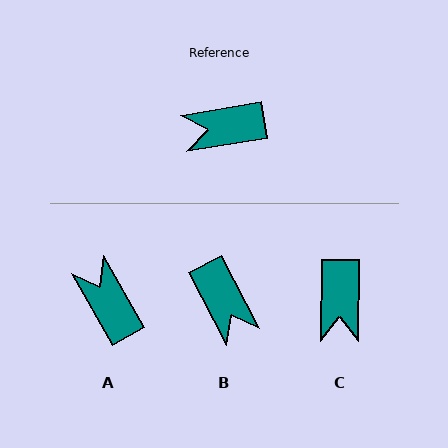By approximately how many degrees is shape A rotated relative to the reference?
Approximately 70 degrees clockwise.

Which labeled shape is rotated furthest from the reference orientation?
B, about 108 degrees away.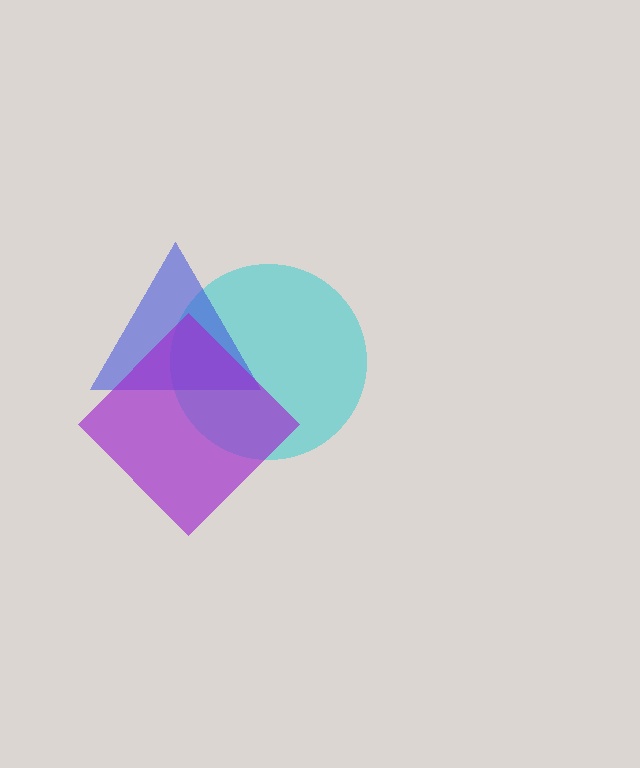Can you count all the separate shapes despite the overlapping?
Yes, there are 3 separate shapes.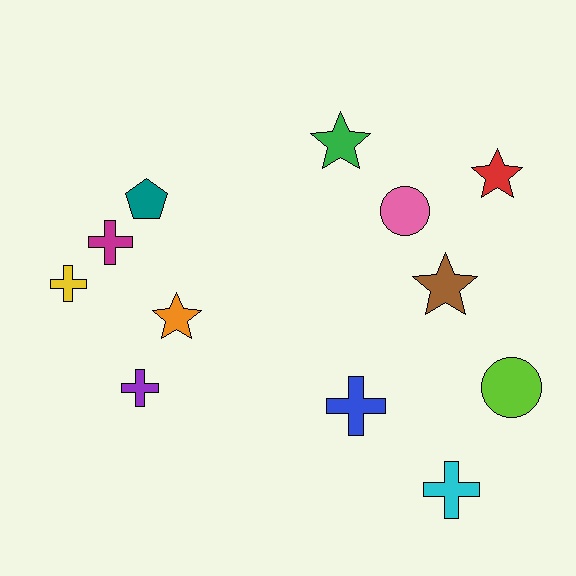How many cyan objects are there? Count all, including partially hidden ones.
There is 1 cyan object.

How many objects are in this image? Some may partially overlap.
There are 12 objects.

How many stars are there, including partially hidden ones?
There are 4 stars.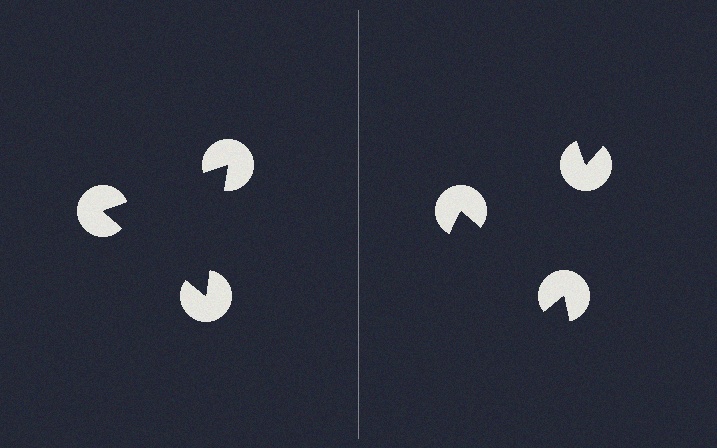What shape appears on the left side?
An illusory triangle.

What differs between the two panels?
The pac-man discs are positioned identically on both sides; only the wedge orientations differ. On the left they align to a triangle; on the right they are misaligned.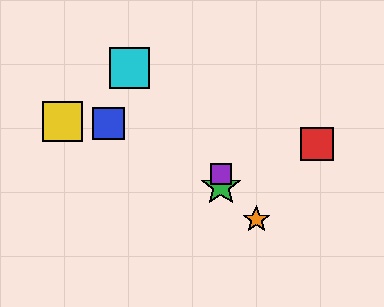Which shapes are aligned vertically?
The green star, the purple square are aligned vertically.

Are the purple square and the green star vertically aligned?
Yes, both are at x≈221.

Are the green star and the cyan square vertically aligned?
No, the green star is at x≈221 and the cyan square is at x≈130.